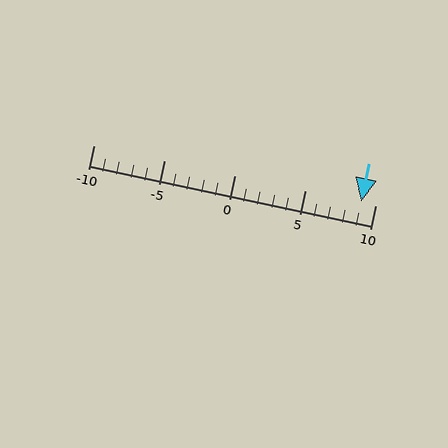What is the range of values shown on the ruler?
The ruler shows values from -10 to 10.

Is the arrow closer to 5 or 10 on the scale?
The arrow is closer to 10.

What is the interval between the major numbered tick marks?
The major tick marks are spaced 5 units apart.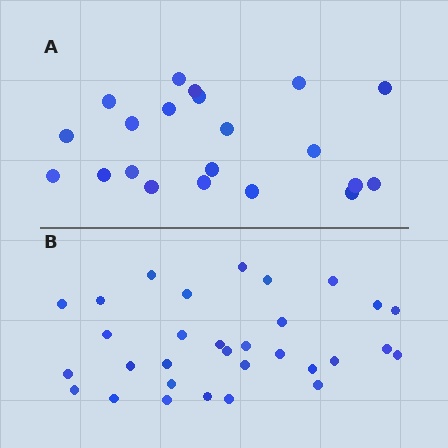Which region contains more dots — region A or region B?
Region B (the bottom region) has more dots.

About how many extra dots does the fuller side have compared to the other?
Region B has roughly 10 or so more dots than region A.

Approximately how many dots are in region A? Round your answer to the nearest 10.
About 20 dots. (The exact count is 21, which rounds to 20.)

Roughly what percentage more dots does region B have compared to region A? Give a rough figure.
About 50% more.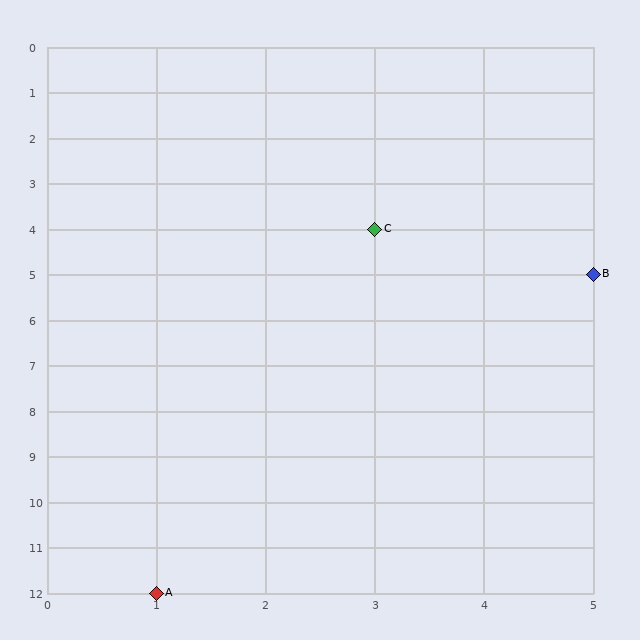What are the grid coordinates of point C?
Point C is at grid coordinates (3, 4).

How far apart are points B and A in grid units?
Points B and A are 4 columns and 7 rows apart (about 8.1 grid units diagonally).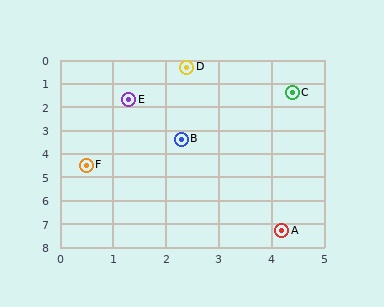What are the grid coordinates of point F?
Point F is at approximately (0.5, 4.5).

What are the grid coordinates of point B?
Point B is at approximately (2.3, 3.4).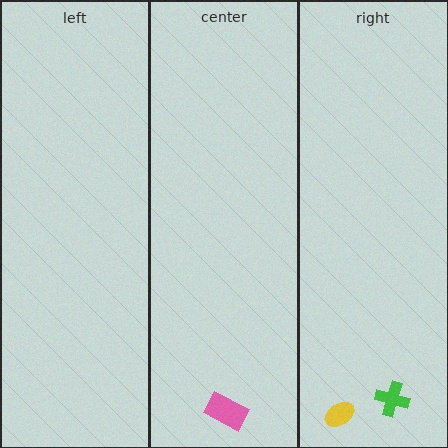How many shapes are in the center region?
1.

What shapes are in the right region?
The green cross, the yellow ellipse.